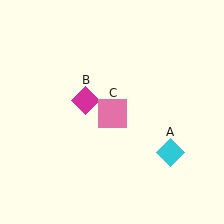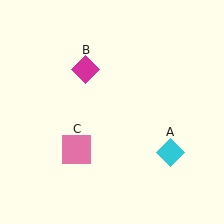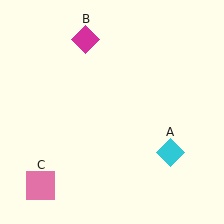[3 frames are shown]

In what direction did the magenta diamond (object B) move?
The magenta diamond (object B) moved up.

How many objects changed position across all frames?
2 objects changed position: magenta diamond (object B), pink square (object C).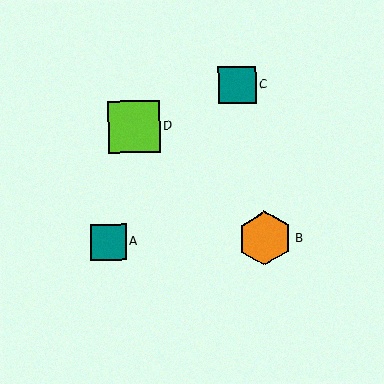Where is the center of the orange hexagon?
The center of the orange hexagon is at (265, 238).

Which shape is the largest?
The orange hexagon (labeled B) is the largest.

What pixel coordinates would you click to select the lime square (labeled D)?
Click at (134, 126) to select the lime square D.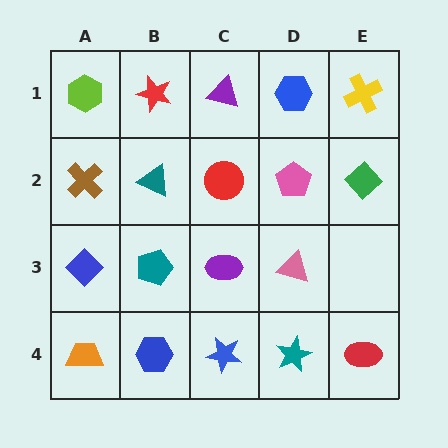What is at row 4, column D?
A teal star.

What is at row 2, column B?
A teal triangle.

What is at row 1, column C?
A purple triangle.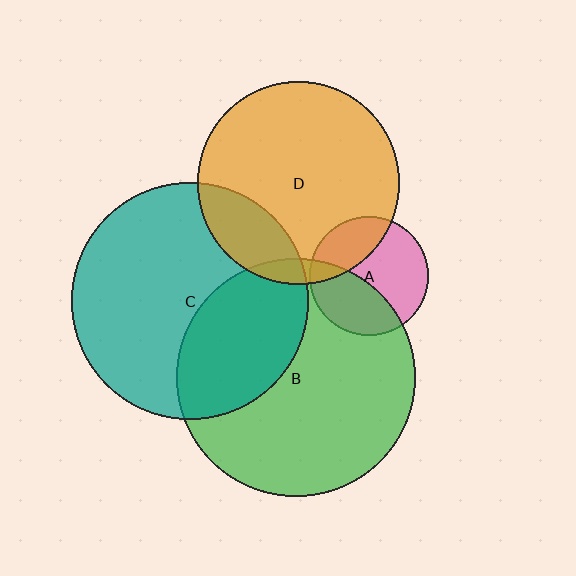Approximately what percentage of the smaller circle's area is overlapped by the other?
Approximately 40%.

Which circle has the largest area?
Circle B (green).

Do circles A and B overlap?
Yes.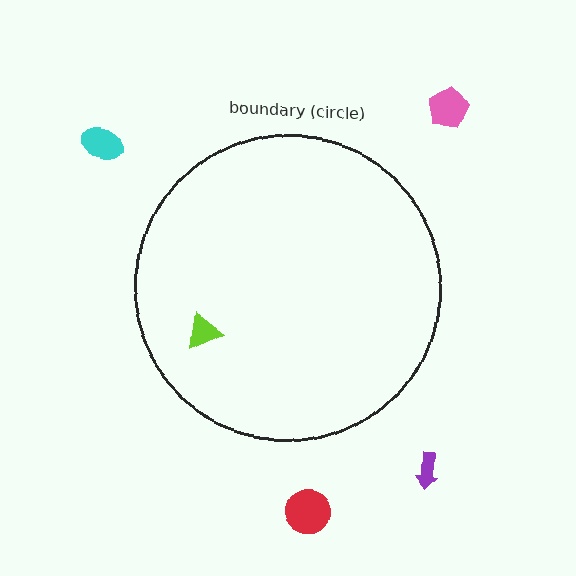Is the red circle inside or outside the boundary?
Outside.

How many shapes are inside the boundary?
1 inside, 4 outside.